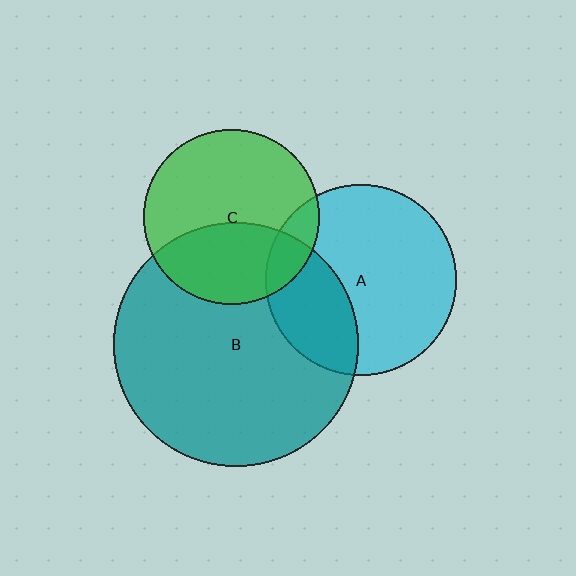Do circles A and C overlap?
Yes.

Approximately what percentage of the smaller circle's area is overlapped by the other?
Approximately 15%.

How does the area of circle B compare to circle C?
Approximately 1.9 times.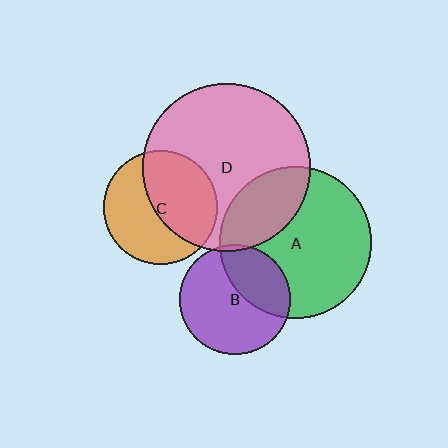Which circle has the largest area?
Circle D (pink).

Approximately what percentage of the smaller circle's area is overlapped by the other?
Approximately 25%.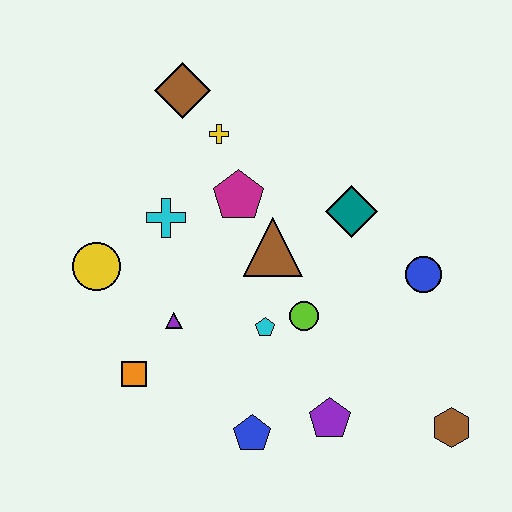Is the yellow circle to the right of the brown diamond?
No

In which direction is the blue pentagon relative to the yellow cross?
The blue pentagon is below the yellow cross.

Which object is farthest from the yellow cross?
The brown hexagon is farthest from the yellow cross.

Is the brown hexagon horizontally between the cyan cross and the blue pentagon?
No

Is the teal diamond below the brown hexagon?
No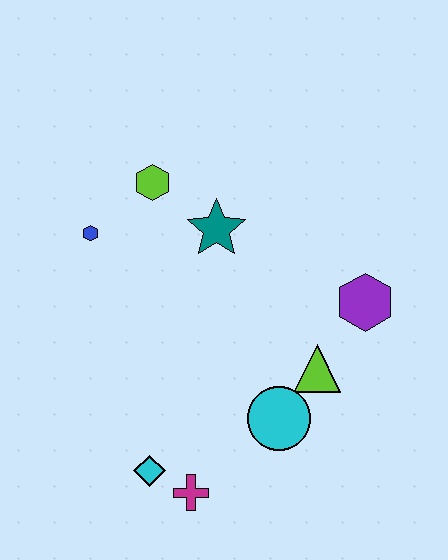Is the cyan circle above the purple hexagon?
No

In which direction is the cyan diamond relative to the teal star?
The cyan diamond is below the teal star.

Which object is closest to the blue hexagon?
The lime hexagon is closest to the blue hexagon.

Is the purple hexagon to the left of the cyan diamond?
No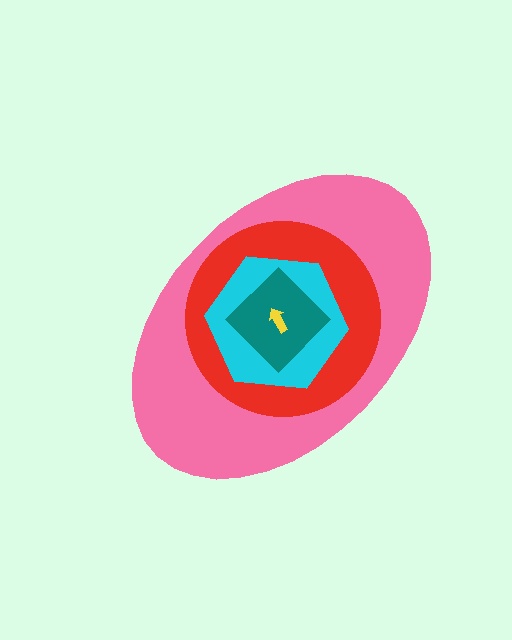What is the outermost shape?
The pink ellipse.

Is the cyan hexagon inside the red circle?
Yes.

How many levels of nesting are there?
5.